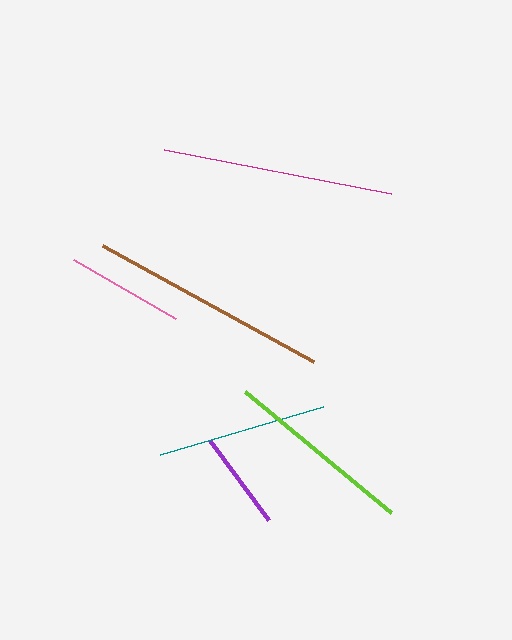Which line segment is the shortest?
The purple line is the shortest at approximately 99 pixels.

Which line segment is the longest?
The brown line is the longest at approximately 241 pixels.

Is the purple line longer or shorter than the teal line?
The teal line is longer than the purple line.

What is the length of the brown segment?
The brown segment is approximately 241 pixels long.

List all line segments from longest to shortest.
From longest to shortest: brown, magenta, lime, teal, pink, purple.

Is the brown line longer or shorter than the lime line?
The brown line is longer than the lime line.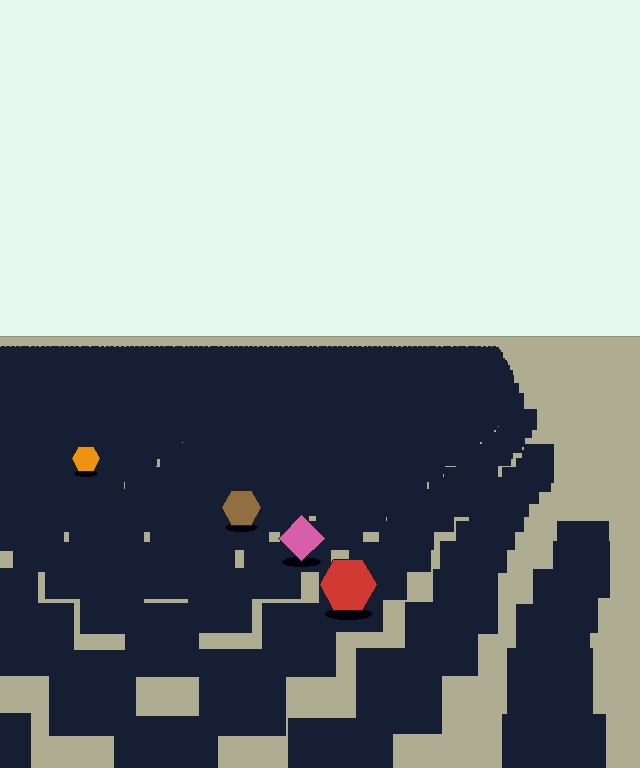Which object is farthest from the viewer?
The orange hexagon is farthest from the viewer. It appears smaller and the ground texture around it is denser.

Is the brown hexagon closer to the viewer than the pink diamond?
No. The pink diamond is closer — you can tell from the texture gradient: the ground texture is coarser near it.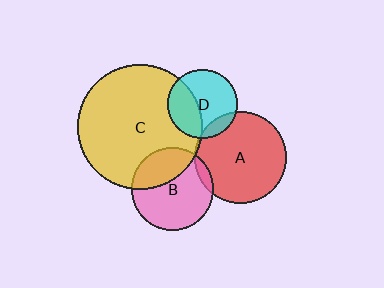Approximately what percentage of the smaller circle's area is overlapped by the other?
Approximately 15%.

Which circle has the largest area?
Circle C (yellow).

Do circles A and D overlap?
Yes.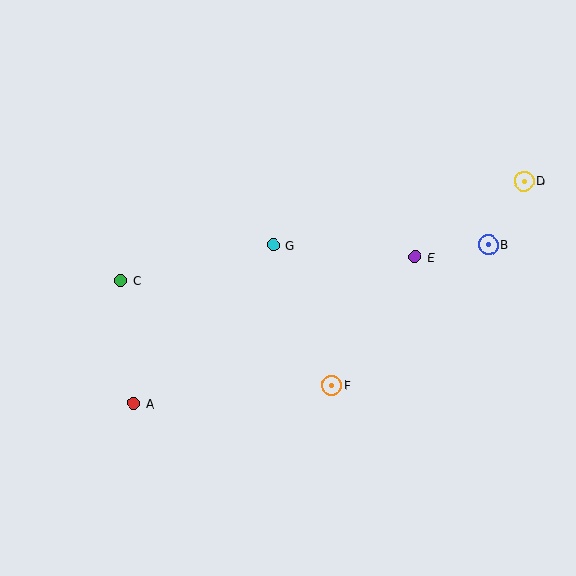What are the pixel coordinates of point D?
Point D is at (524, 181).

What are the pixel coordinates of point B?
Point B is at (488, 245).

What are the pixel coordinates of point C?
Point C is at (121, 280).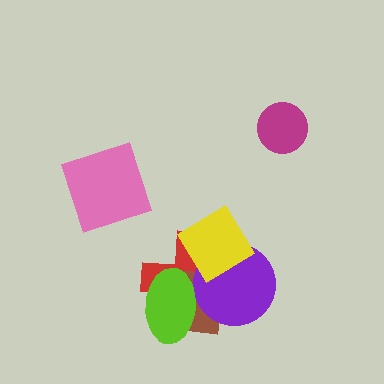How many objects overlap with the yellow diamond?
3 objects overlap with the yellow diamond.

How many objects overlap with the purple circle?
4 objects overlap with the purple circle.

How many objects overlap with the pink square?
0 objects overlap with the pink square.